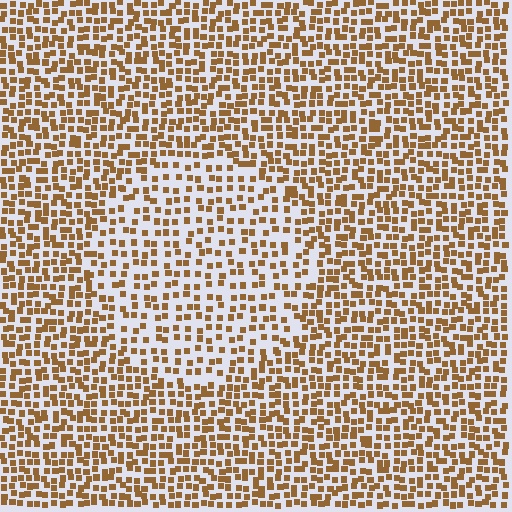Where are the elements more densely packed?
The elements are more densely packed outside the circle boundary.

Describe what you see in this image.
The image contains small brown elements arranged at two different densities. A circle-shaped region is visible where the elements are less densely packed than the surrounding area.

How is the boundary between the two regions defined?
The boundary is defined by a change in element density (approximately 1.7x ratio). All elements are the same color, size, and shape.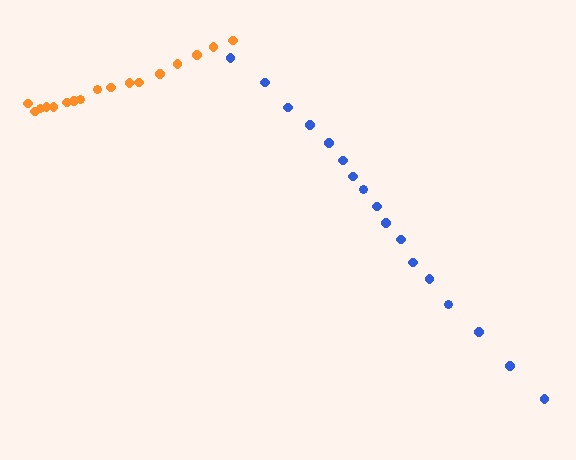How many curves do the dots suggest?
There are 2 distinct paths.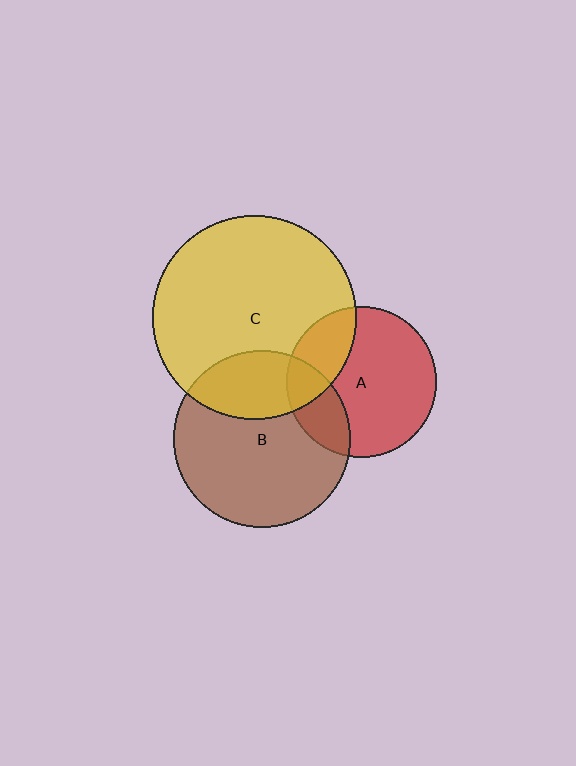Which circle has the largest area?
Circle C (yellow).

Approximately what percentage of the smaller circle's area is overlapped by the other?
Approximately 25%.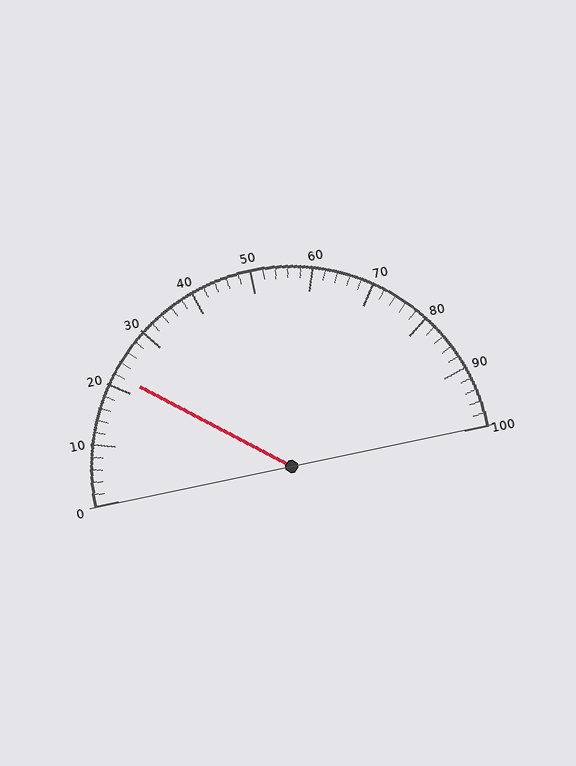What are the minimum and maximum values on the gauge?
The gauge ranges from 0 to 100.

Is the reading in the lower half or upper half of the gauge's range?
The reading is in the lower half of the range (0 to 100).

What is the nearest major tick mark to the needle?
The nearest major tick mark is 20.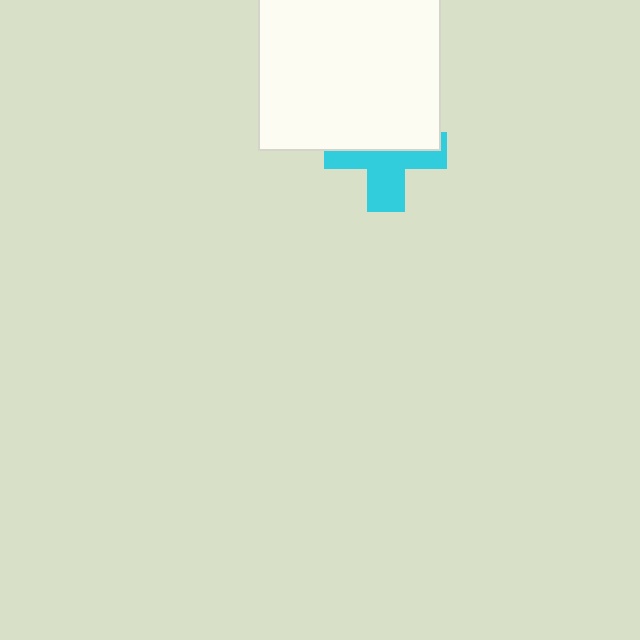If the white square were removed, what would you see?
You would see the complete cyan cross.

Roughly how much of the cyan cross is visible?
About half of it is visible (roughly 50%).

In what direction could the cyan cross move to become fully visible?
The cyan cross could move down. That would shift it out from behind the white square entirely.